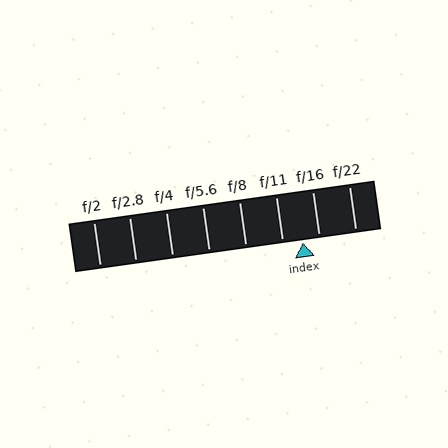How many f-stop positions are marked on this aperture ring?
There are 8 f-stop positions marked.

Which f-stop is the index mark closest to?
The index mark is closest to f/16.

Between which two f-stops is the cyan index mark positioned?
The index mark is between f/11 and f/16.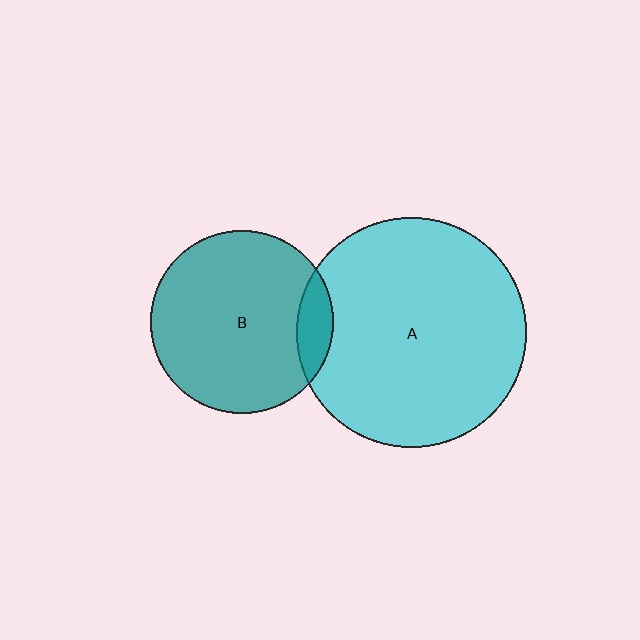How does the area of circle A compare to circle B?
Approximately 1.6 times.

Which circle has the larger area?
Circle A (cyan).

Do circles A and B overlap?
Yes.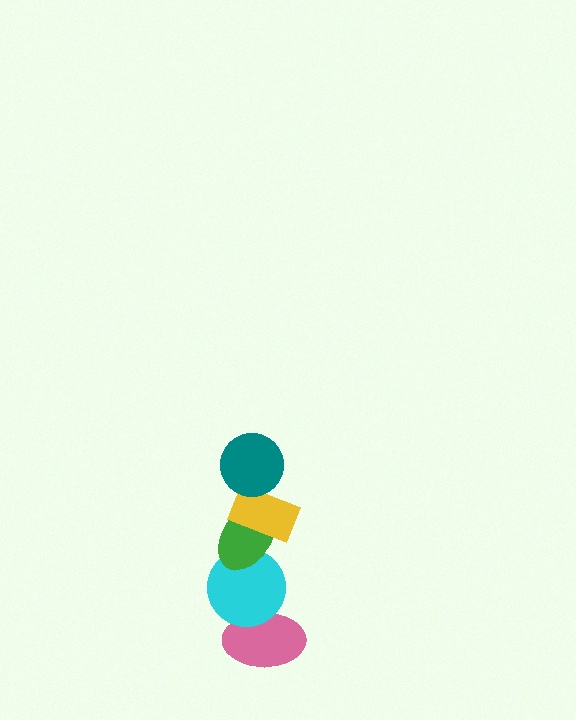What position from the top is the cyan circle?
The cyan circle is 4th from the top.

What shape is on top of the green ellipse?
The yellow rectangle is on top of the green ellipse.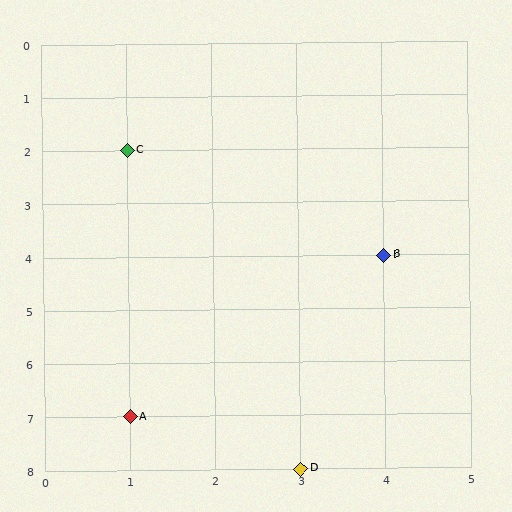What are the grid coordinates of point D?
Point D is at grid coordinates (3, 8).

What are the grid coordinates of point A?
Point A is at grid coordinates (1, 7).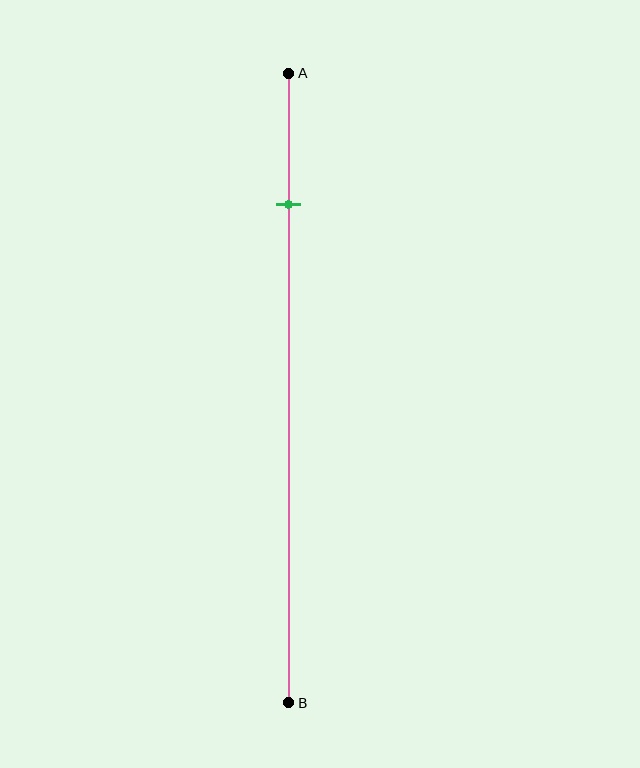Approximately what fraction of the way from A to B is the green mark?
The green mark is approximately 20% of the way from A to B.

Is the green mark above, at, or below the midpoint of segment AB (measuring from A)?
The green mark is above the midpoint of segment AB.